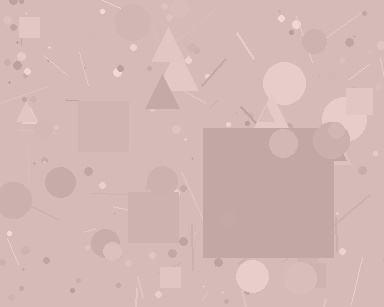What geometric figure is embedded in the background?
A square is embedded in the background.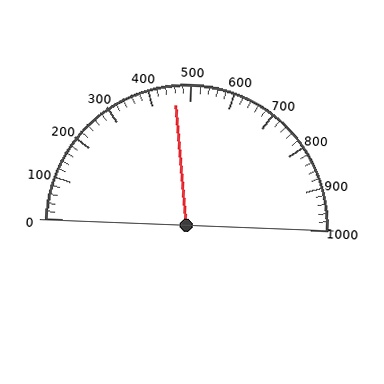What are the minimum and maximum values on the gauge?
The gauge ranges from 0 to 1000.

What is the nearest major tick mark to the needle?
The nearest major tick mark is 500.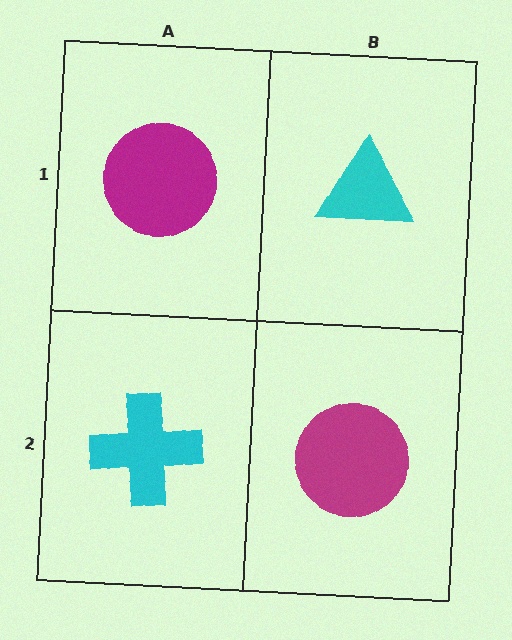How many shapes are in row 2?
2 shapes.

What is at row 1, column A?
A magenta circle.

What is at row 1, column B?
A cyan triangle.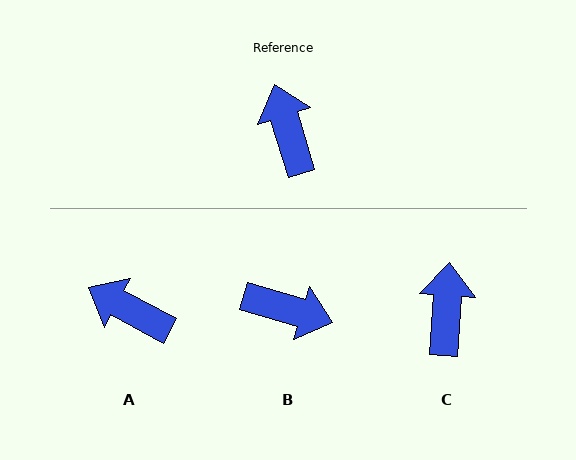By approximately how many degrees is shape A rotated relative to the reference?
Approximately 45 degrees counter-clockwise.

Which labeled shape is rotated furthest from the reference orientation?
B, about 124 degrees away.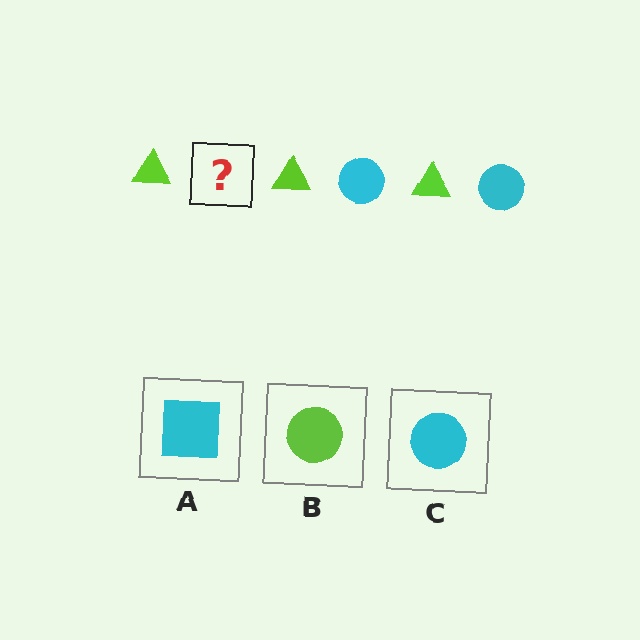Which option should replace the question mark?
Option C.